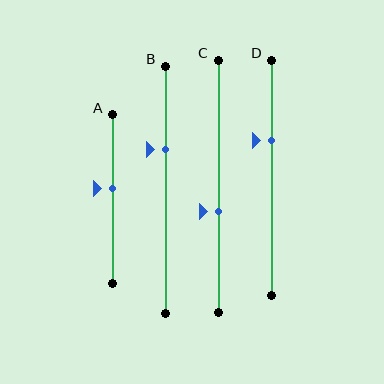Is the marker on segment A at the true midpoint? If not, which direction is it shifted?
No, the marker on segment A is shifted upward by about 6% of the segment length.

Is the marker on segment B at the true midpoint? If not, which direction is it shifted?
No, the marker on segment B is shifted upward by about 16% of the segment length.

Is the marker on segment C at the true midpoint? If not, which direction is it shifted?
No, the marker on segment C is shifted downward by about 10% of the segment length.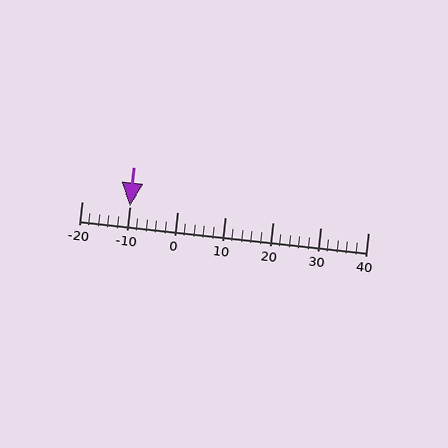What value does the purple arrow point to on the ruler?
The purple arrow points to approximately -10.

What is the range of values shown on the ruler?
The ruler shows values from -20 to 40.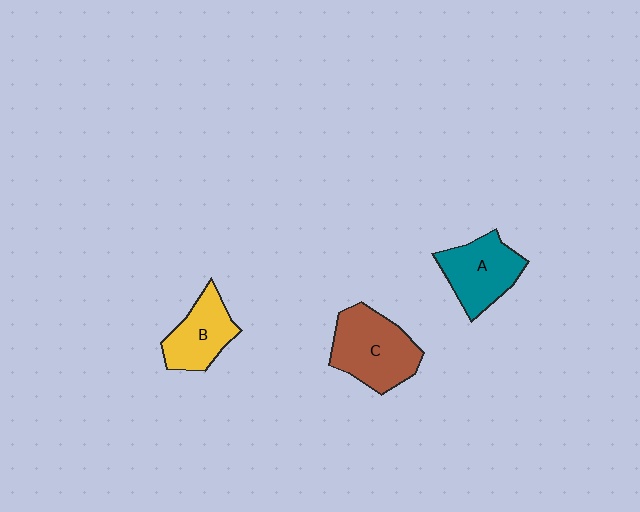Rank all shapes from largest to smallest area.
From largest to smallest: C (brown), A (teal), B (yellow).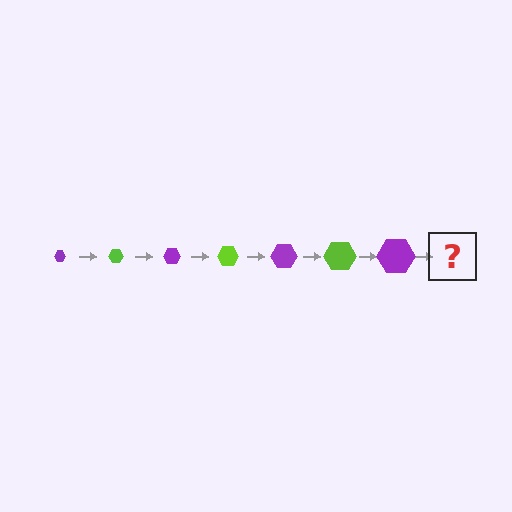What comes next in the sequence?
The next element should be a lime hexagon, larger than the previous one.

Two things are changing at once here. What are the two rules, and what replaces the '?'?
The two rules are that the hexagon grows larger each step and the color cycles through purple and lime. The '?' should be a lime hexagon, larger than the previous one.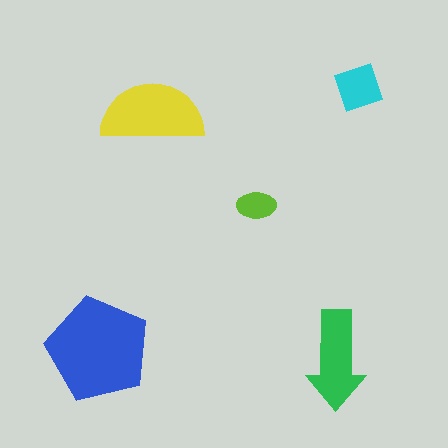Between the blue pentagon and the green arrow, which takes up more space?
The blue pentagon.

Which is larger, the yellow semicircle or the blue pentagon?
The blue pentagon.